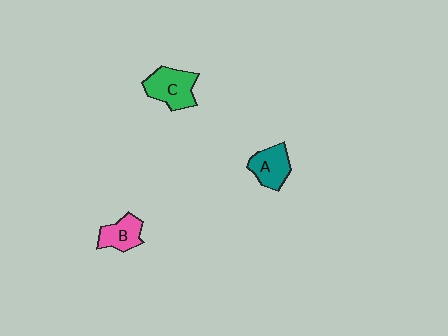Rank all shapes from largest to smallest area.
From largest to smallest: C (green), A (teal), B (pink).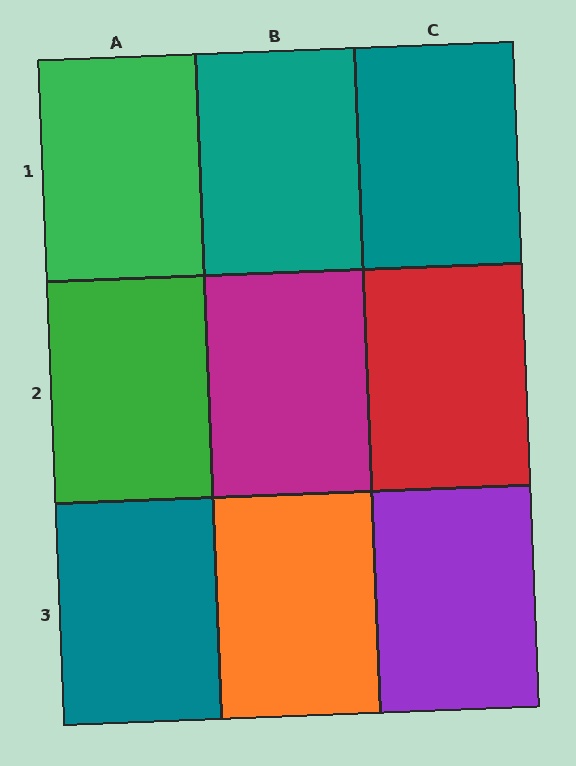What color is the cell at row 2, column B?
Magenta.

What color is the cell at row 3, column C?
Purple.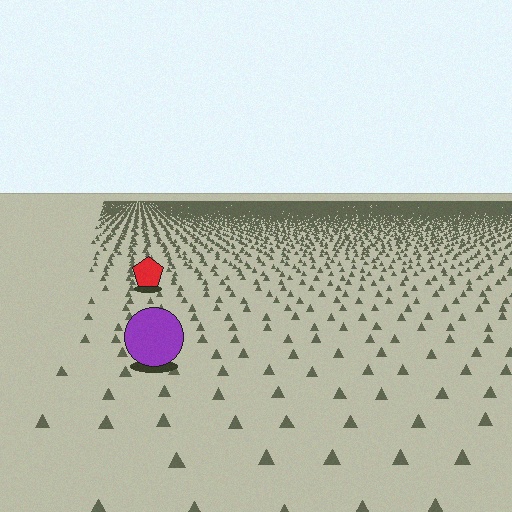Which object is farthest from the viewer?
The red pentagon is farthest from the viewer. It appears smaller and the ground texture around it is denser.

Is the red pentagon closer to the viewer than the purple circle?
No. The purple circle is closer — you can tell from the texture gradient: the ground texture is coarser near it.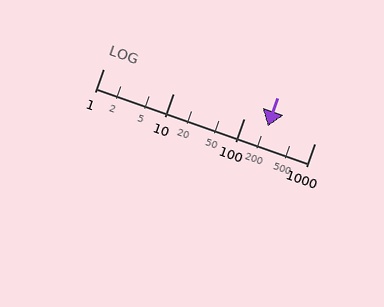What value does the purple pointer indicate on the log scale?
The pointer indicates approximately 220.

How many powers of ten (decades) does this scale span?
The scale spans 3 decades, from 1 to 1000.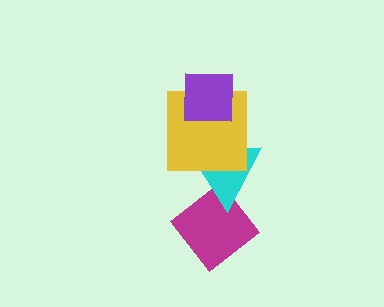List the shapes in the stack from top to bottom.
From top to bottom: the purple square, the yellow square, the cyan triangle, the magenta diamond.